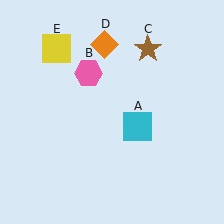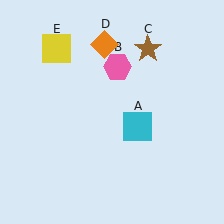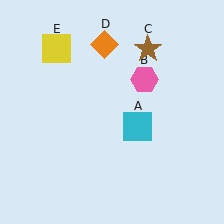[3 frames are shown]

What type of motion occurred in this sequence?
The pink hexagon (object B) rotated clockwise around the center of the scene.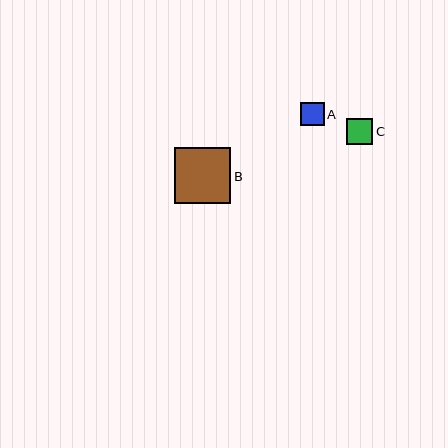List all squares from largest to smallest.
From largest to smallest: B, C, A.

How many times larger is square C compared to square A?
Square C is approximately 1.1 times the size of square A.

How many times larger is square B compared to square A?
Square B is approximately 2.4 times the size of square A.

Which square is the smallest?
Square A is the smallest with a size of approximately 23 pixels.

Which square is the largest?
Square B is the largest with a size of approximately 56 pixels.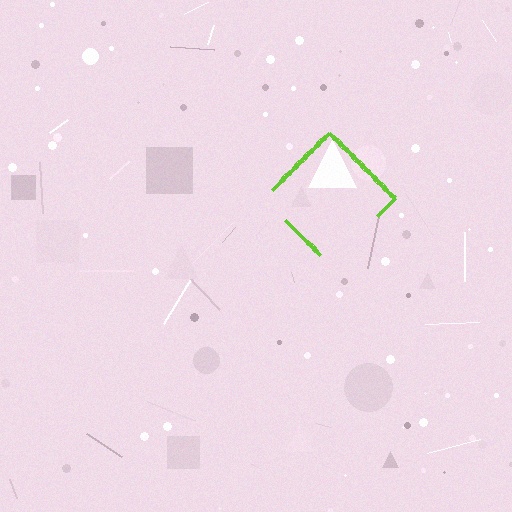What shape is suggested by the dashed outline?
The dashed outline suggests a diamond.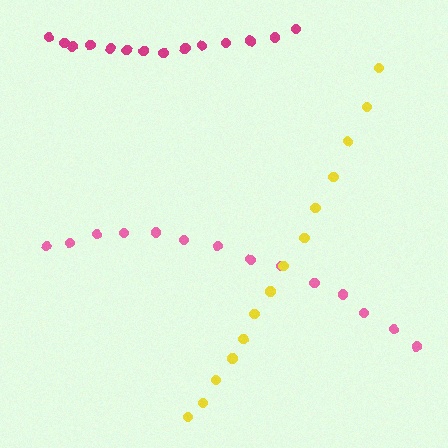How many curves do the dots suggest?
There are 3 distinct paths.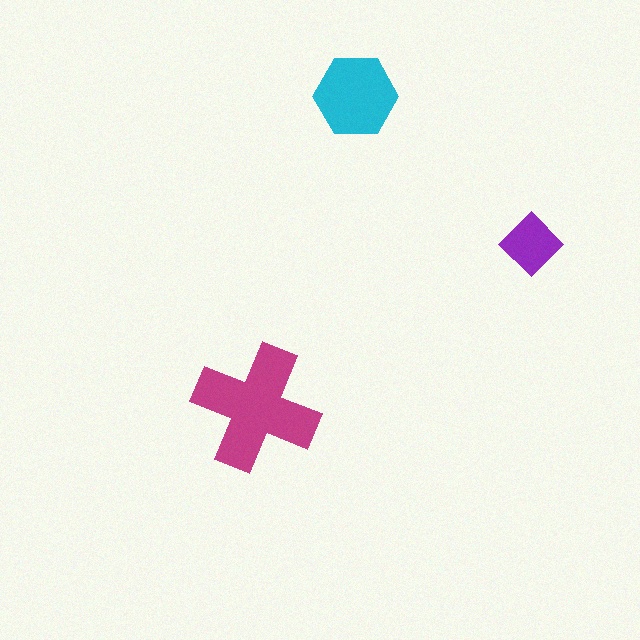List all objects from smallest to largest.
The purple diamond, the cyan hexagon, the magenta cross.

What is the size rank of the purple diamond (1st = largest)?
3rd.